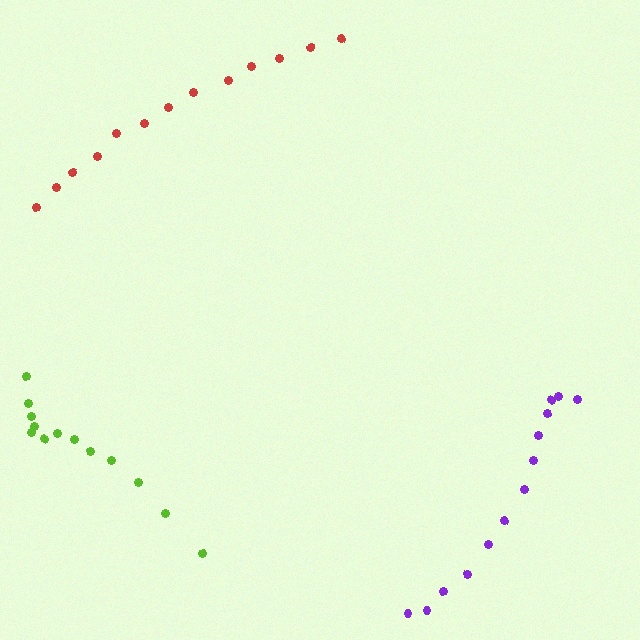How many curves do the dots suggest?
There are 3 distinct paths.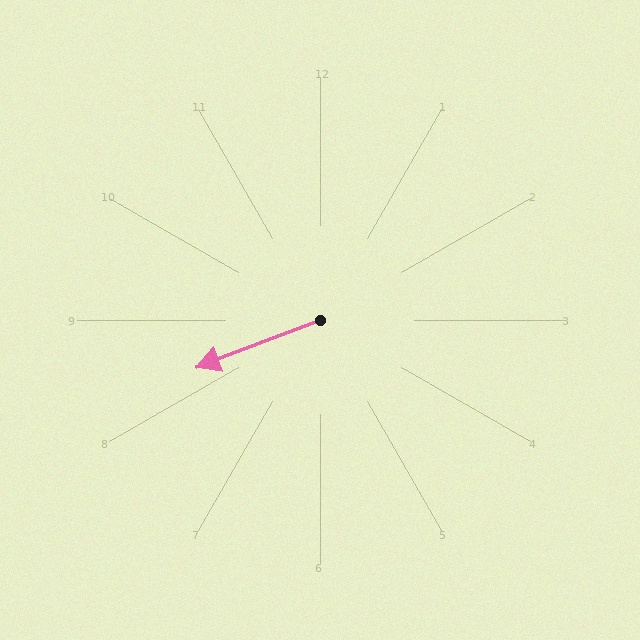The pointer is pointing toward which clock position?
Roughly 8 o'clock.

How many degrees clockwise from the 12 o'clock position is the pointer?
Approximately 249 degrees.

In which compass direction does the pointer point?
West.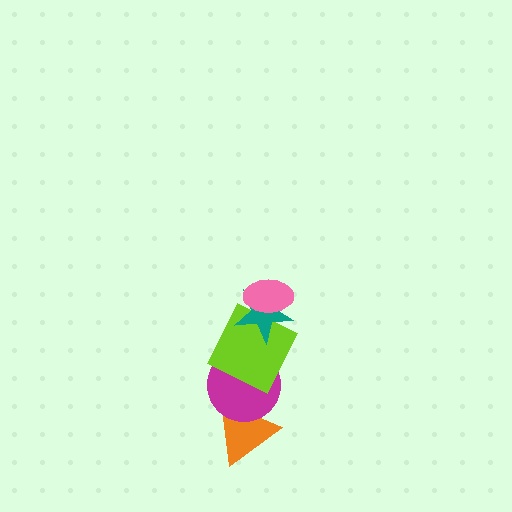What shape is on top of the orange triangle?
The magenta circle is on top of the orange triangle.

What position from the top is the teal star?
The teal star is 2nd from the top.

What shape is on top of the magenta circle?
The lime square is on top of the magenta circle.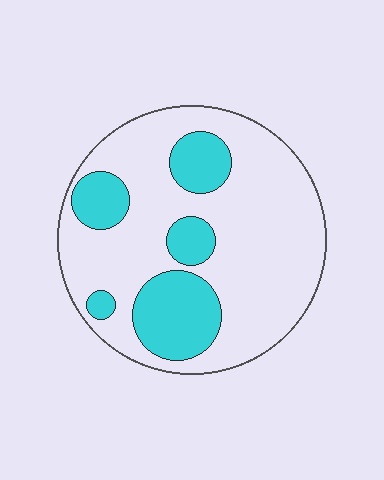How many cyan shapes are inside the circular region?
5.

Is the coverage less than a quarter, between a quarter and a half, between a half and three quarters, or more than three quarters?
Between a quarter and a half.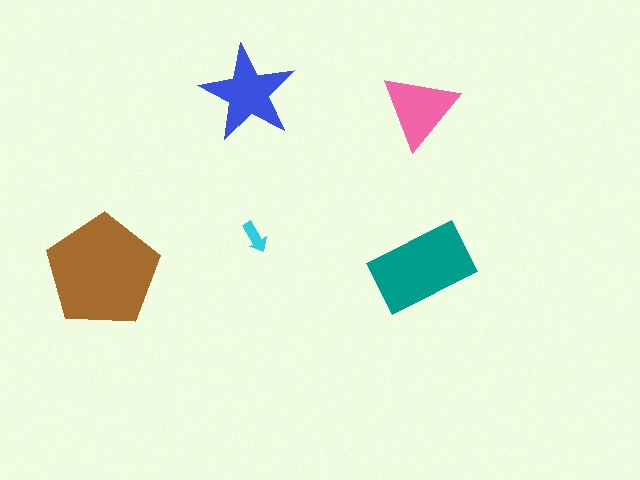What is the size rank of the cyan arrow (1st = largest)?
5th.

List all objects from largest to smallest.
The brown pentagon, the teal rectangle, the blue star, the pink triangle, the cyan arrow.